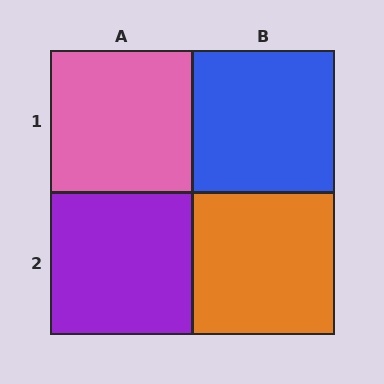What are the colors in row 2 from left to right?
Purple, orange.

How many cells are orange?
1 cell is orange.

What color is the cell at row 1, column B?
Blue.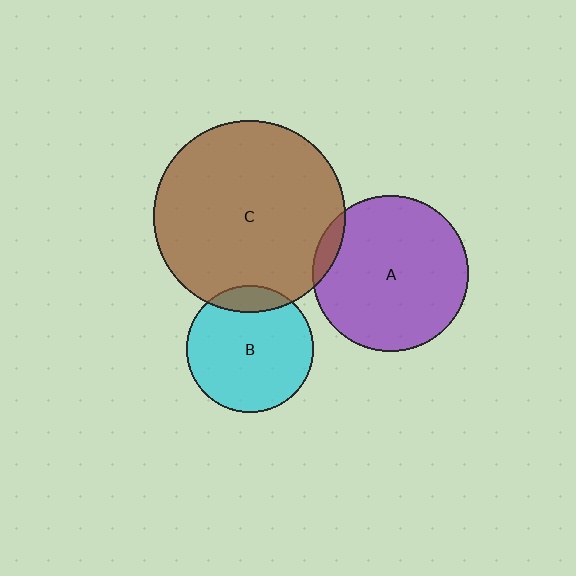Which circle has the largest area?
Circle C (brown).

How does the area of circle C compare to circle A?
Approximately 1.5 times.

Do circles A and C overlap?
Yes.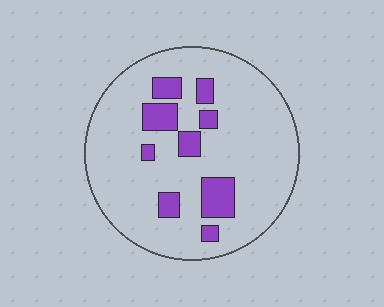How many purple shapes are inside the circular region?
9.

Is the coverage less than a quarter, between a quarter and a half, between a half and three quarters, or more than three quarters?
Less than a quarter.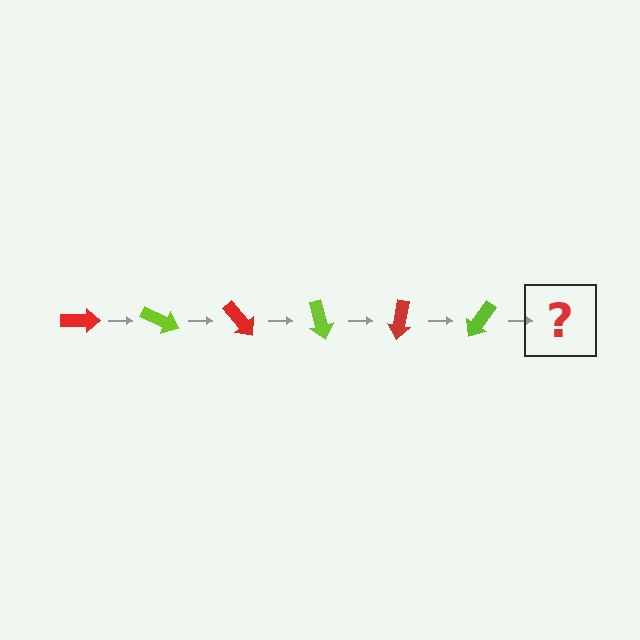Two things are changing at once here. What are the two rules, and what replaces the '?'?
The two rules are that it rotates 25 degrees each step and the color cycles through red and lime. The '?' should be a red arrow, rotated 150 degrees from the start.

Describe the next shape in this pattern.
It should be a red arrow, rotated 150 degrees from the start.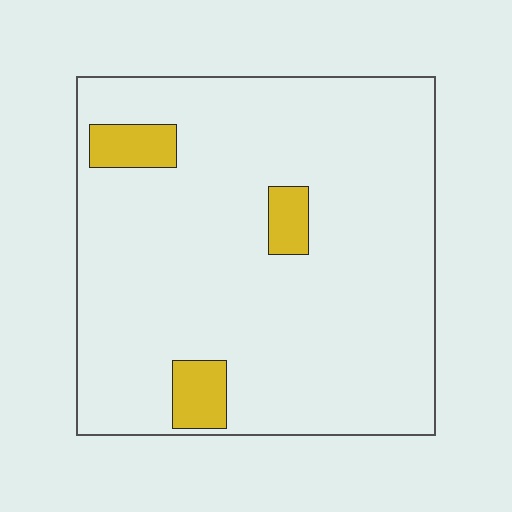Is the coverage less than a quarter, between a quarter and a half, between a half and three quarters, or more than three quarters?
Less than a quarter.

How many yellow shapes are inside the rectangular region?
3.